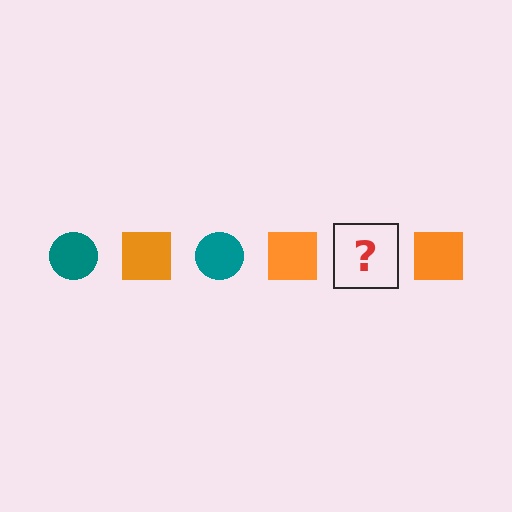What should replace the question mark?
The question mark should be replaced with a teal circle.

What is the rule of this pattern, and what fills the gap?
The rule is that the pattern alternates between teal circle and orange square. The gap should be filled with a teal circle.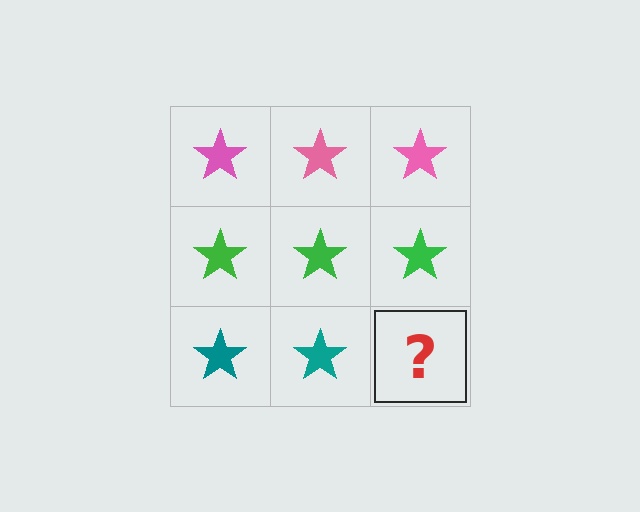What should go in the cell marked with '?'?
The missing cell should contain a teal star.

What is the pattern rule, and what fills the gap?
The rule is that each row has a consistent color. The gap should be filled with a teal star.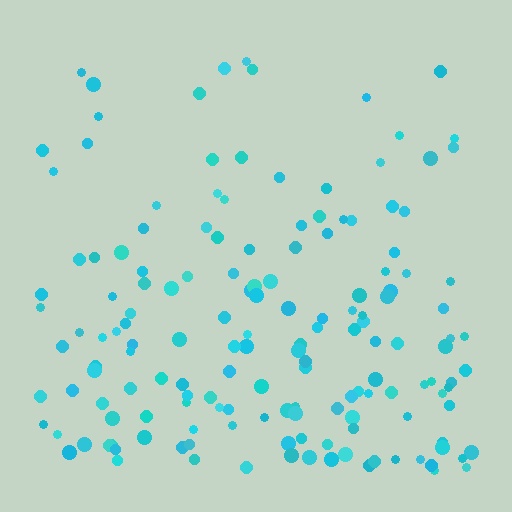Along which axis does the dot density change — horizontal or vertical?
Vertical.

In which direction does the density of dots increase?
From top to bottom, with the bottom side densest.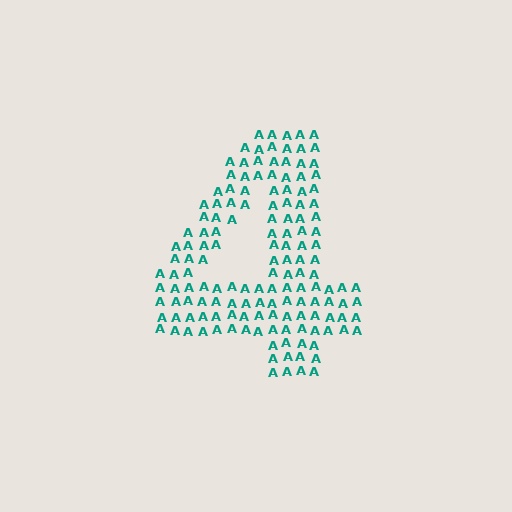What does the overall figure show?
The overall figure shows the digit 4.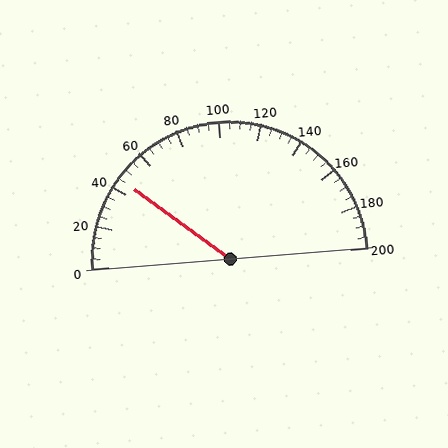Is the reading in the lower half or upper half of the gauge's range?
The reading is in the lower half of the range (0 to 200).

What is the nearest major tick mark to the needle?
The nearest major tick mark is 40.